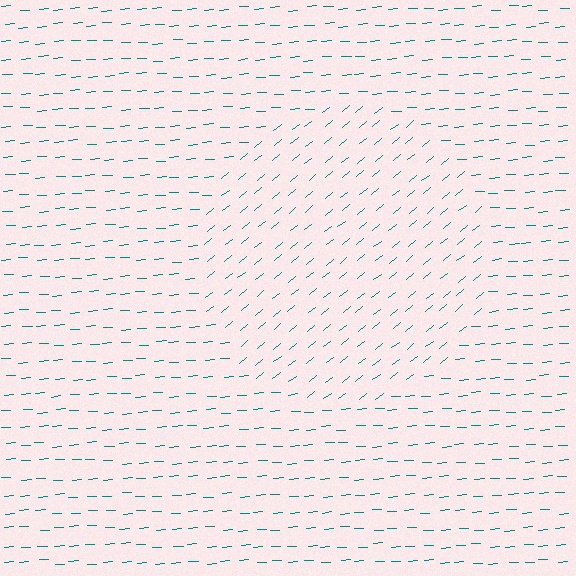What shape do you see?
I see a circle.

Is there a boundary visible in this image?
Yes, there is a texture boundary formed by a change in line orientation.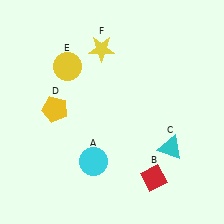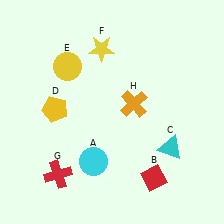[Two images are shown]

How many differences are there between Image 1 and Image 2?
There are 2 differences between the two images.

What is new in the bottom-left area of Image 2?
A red cross (G) was added in the bottom-left area of Image 2.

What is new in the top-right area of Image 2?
An orange cross (H) was added in the top-right area of Image 2.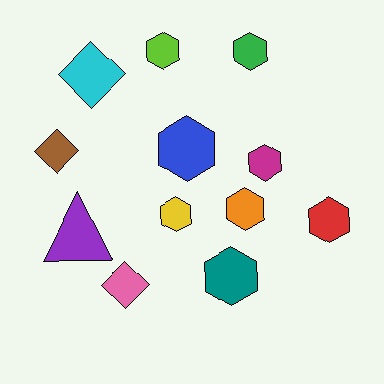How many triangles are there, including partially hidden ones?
There is 1 triangle.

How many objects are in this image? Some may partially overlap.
There are 12 objects.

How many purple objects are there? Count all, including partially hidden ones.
There is 1 purple object.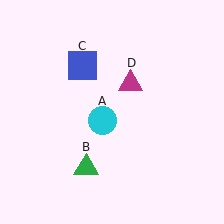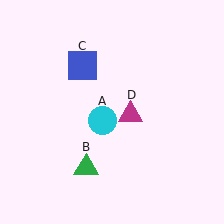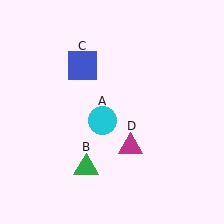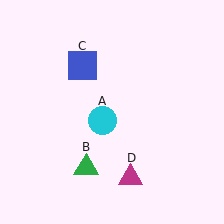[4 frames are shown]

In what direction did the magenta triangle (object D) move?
The magenta triangle (object D) moved down.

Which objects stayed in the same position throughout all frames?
Cyan circle (object A) and green triangle (object B) and blue square (object C) remained stationary.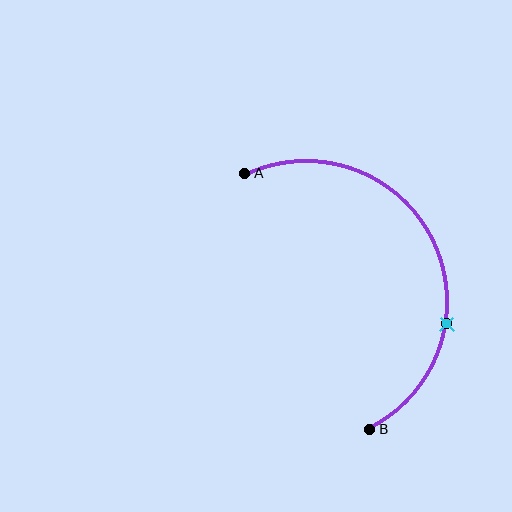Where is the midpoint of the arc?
The arc midpoint is the point on the curve farthest from the straight line joining A and B. It sits to the right of that line.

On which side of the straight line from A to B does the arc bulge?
The arc bulges to the right of the straight line connecting A and B.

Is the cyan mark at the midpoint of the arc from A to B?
No. The cyan mark lies on the arc but is closer to endpoint B. The arc midpoint would be at the point on the curve equidistant along the arc from both A and B.